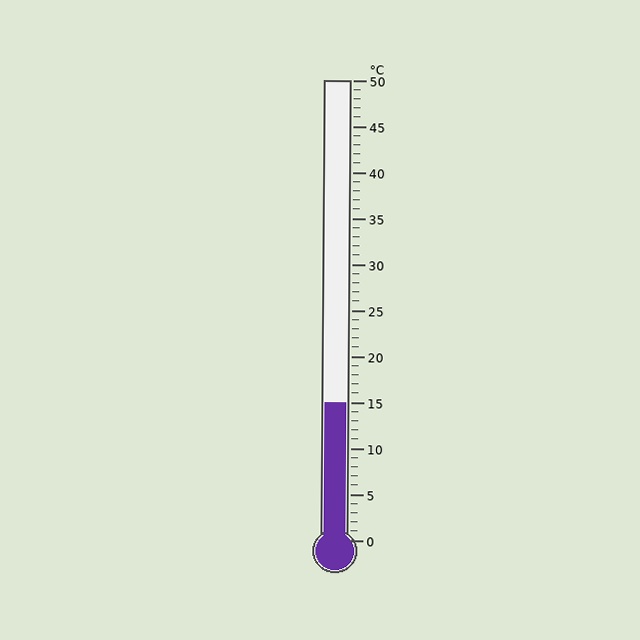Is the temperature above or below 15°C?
The temperature is at 15°C.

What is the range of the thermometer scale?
The thermometer scale ranges from 0°C to 50°C.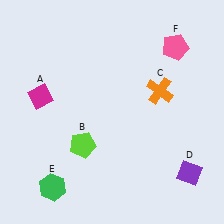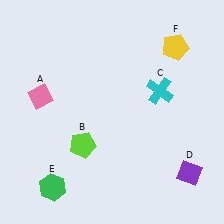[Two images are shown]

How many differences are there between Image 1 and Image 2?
There are 3 differences between the two images.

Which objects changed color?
A changed from magenta to pink. C changed from orange to cyan. F changed from pink to yellow.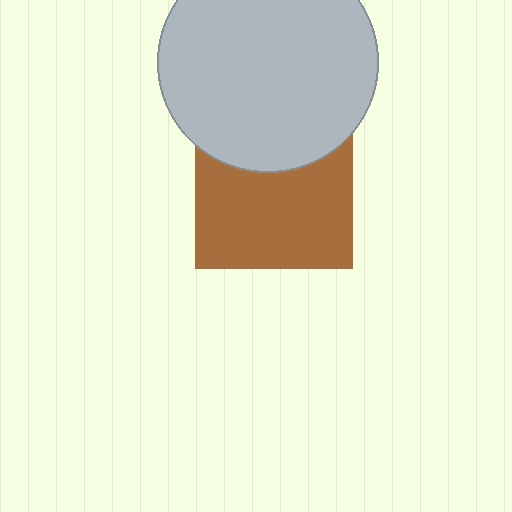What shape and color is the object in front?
The object in front is a light gray circle.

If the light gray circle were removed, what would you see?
You would see the complete brown square.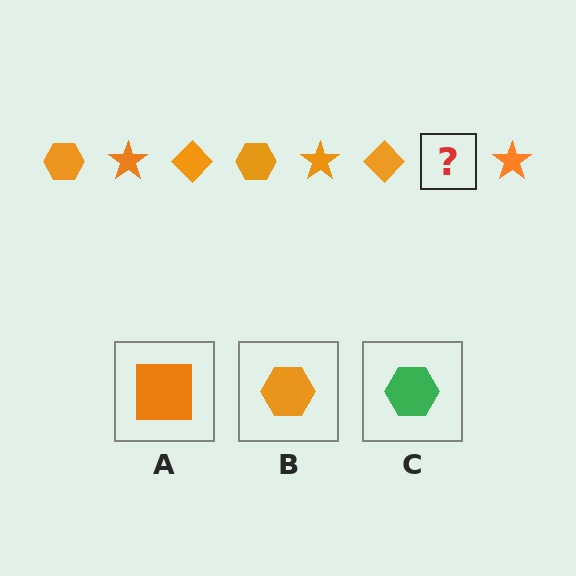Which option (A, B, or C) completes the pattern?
B.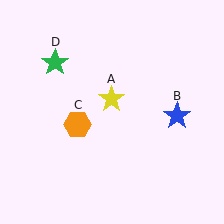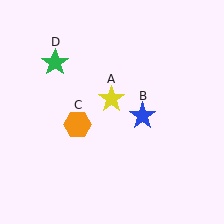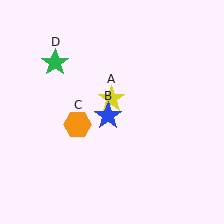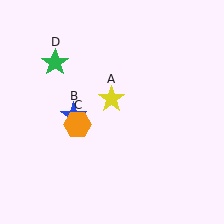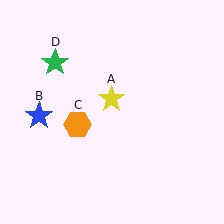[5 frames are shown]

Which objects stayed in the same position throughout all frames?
Yellow star (object A) and orange hexagon (object C) and green star (object D) remained stationary.